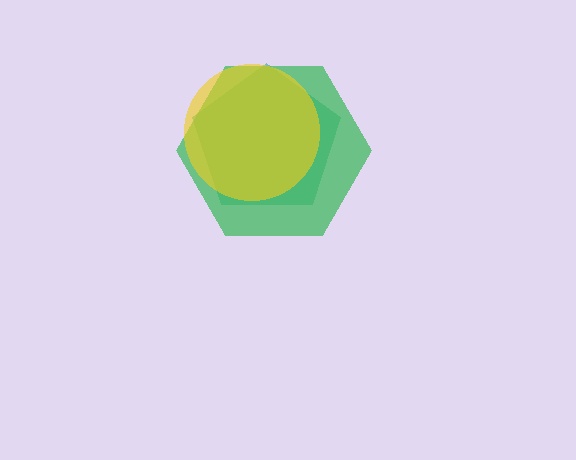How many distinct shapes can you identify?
There are 3 distinct shapes: a teal pentagon, a green hexagon, a yellow circle.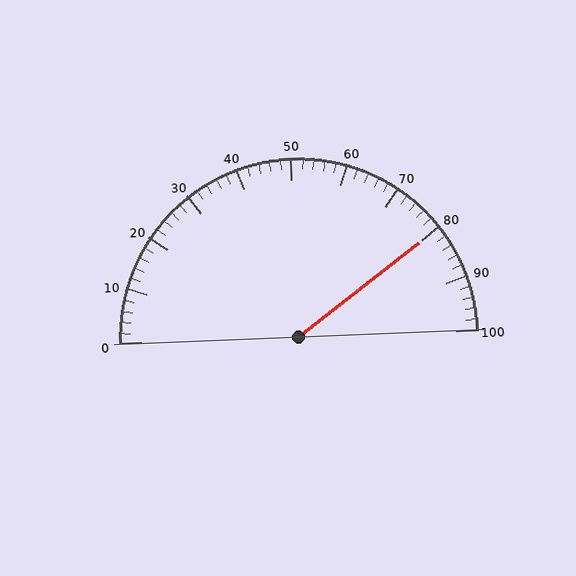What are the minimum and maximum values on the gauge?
The gauge ranges from 0 to 100.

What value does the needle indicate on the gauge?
The needle indicates approximately 80.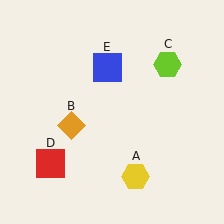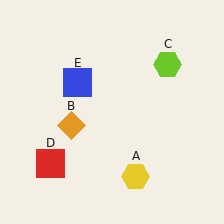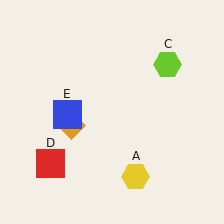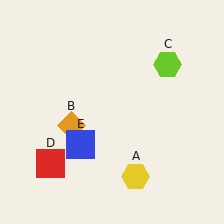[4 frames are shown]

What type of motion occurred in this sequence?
The blue square (object E) rotated counterclockwise around the center of the scene.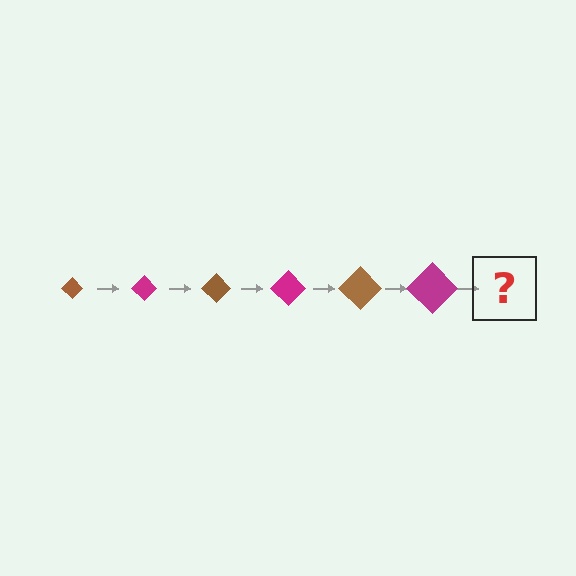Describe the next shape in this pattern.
It should be a brown diamond, larger than the previous one.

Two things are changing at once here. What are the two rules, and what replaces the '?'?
The two rules are that the diamond grows larger each step and the color cycles through brown and magenta. The '?' should be a brown diamond, larger than the previous one.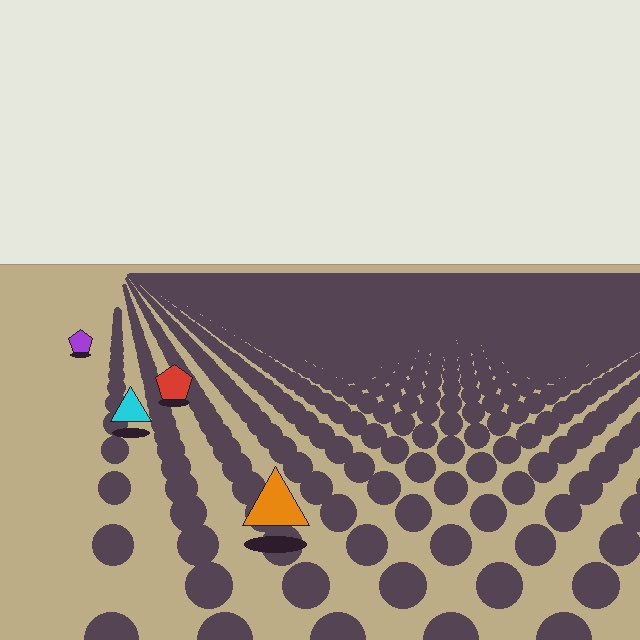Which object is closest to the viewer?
The orange triangle is closest. The texture marks near it are larger and more spread out.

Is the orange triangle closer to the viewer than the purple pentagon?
Yes. The orange triangle is closer — you can tell from the texture gradient: the ground texture is coarser near it.